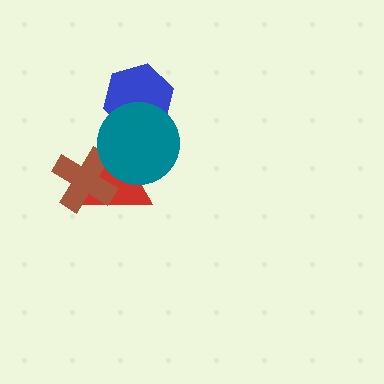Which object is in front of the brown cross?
The teal circle is in front of the brown cross.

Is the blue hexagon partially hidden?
Yes, it is partially covered by another shape.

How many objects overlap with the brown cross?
2 objects overlap with the brown cross.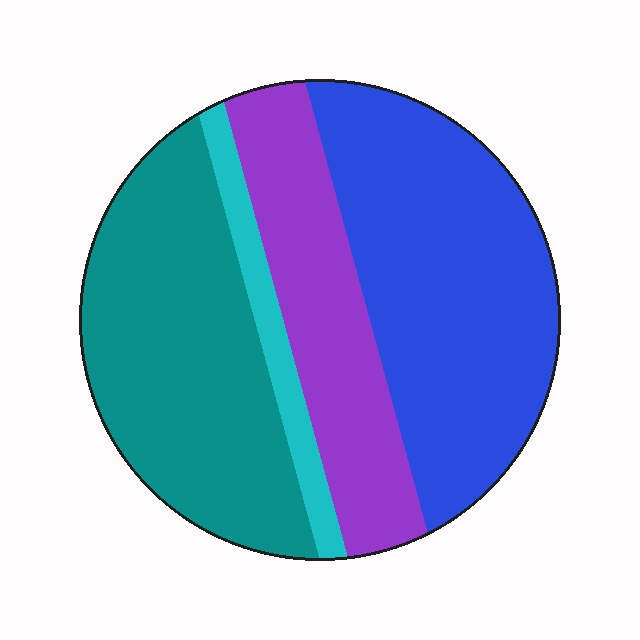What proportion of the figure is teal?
Teal covers about 35% of the figure.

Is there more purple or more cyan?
Purple.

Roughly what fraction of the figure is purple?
Purple covers about 20% of the figure.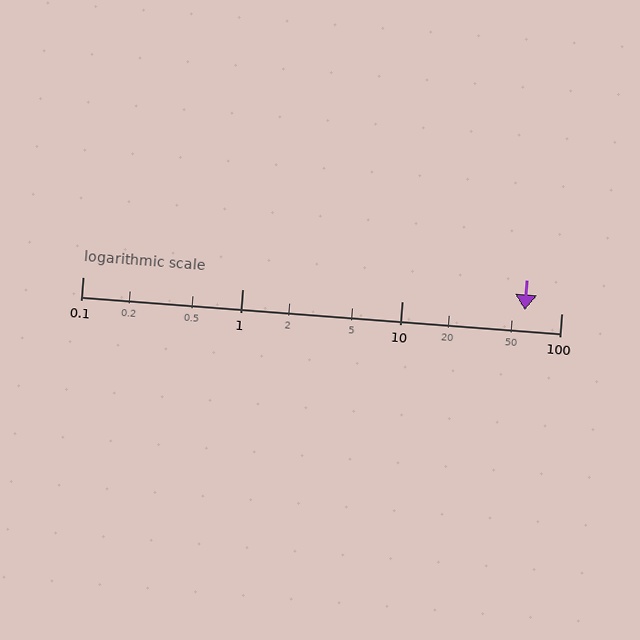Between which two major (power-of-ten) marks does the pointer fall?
The pointer is between 10 and 100.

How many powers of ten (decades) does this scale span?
The scale spans 3 decades, from 0.1 to 100.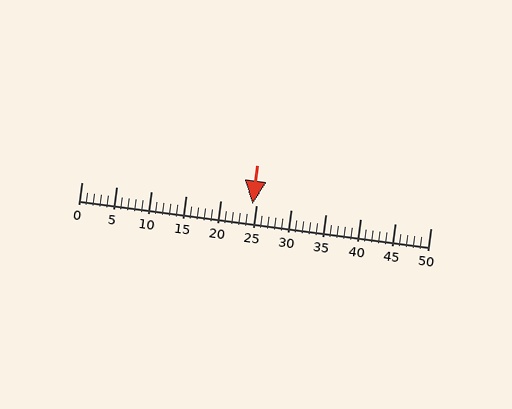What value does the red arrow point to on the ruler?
The red arrow points to approximately 24.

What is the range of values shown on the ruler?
The ruler shows values from 0 to 50.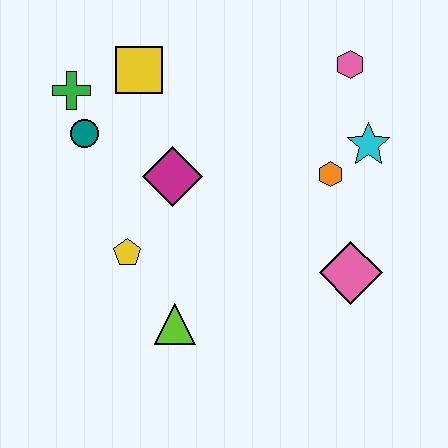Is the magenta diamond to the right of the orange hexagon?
No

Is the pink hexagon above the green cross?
Yes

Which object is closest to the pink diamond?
The orange hexagon is closest to the pink diamond.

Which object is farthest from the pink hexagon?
The lime triangle is farthest from the pink hexagon.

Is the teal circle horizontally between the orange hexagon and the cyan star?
No